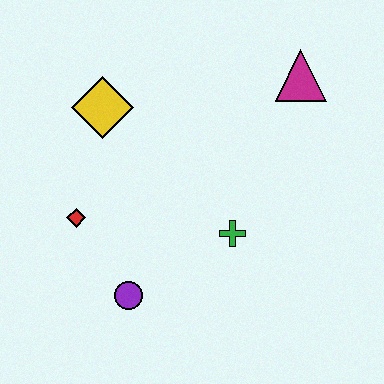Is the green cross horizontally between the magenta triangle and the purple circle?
Yes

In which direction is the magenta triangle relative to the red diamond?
The magenta triangle is to the right of the red diamond.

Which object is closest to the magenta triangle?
The green cross is closest to the magenta triangle.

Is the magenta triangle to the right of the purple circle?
Yes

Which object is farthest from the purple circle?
The magenta triangle is farthest from the purple circle.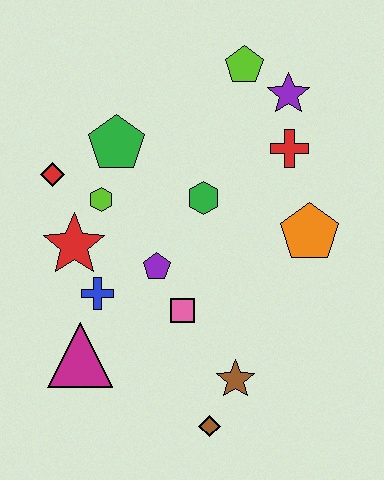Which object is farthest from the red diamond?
The brown diamond is farthest from the red diamond.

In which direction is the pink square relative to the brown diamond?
The pink square is above the brown diamond.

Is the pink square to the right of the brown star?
No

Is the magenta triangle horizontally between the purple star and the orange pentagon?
No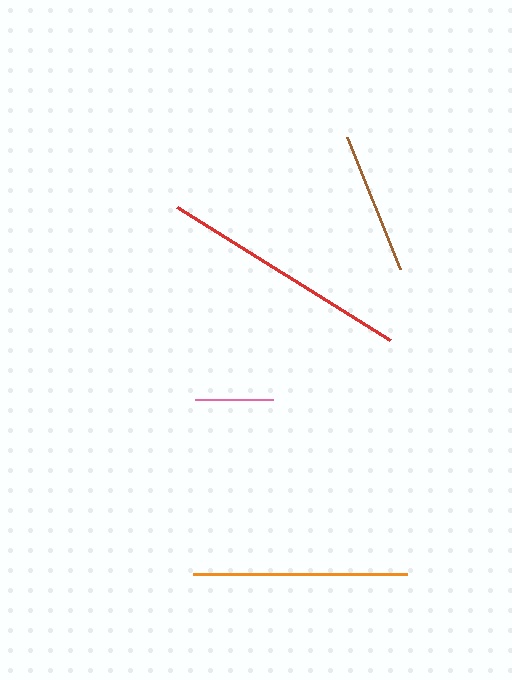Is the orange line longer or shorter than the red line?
The red line is longer than the orange line.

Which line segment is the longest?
The red line is the longest at approximately 252 pixels.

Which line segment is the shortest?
The pink line is the shortest at approximately 77 pixels.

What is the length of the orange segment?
The orange segment is approximately 215 pixels long.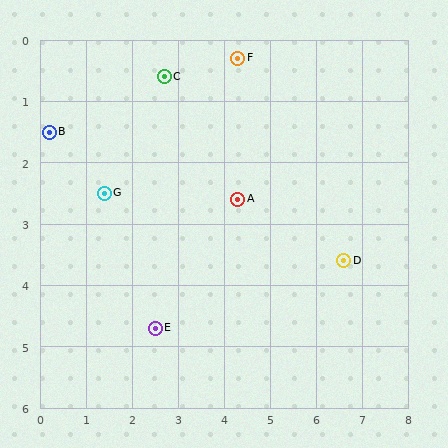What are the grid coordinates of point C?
Point C is at approximately (2.7, 0.6).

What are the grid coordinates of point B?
Point B is at approximately (0.2, 1.5).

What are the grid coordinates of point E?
Point E is at approximately (2.5, 4.7).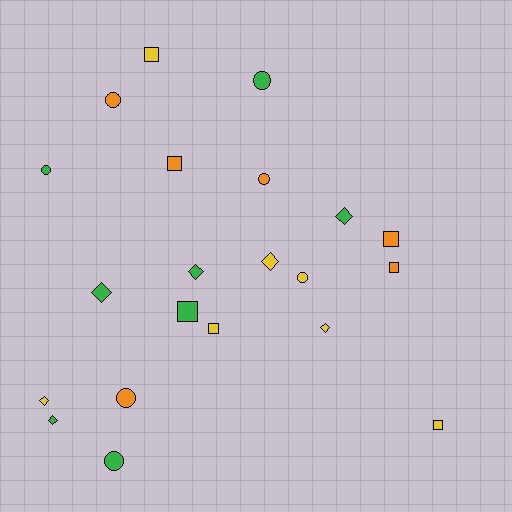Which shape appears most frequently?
Diamond, with 7 objects.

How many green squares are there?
There is 1 green square.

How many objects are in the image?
There are 21 objects.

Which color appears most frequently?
Green, with 8 objects.